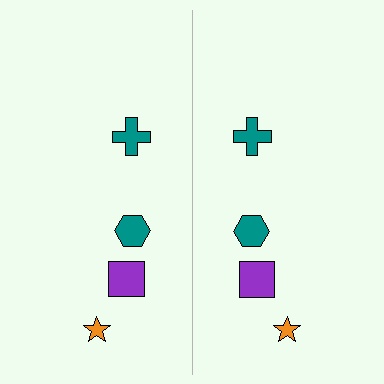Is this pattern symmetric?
Yes, this pattern has bilateral (reflection) symmetry.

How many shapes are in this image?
There are 8 shapes in this image.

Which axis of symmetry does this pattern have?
The pattern has a vertical axis of symmetry running through the center of the image.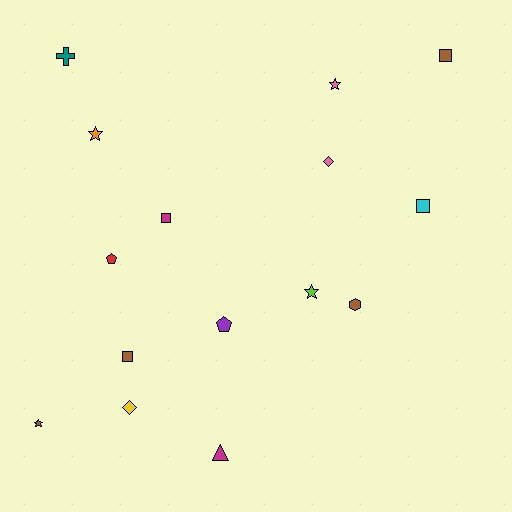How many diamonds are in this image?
There are 2 diamonds.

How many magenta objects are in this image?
There are 2 magenta objects.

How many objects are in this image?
There are 15 objects.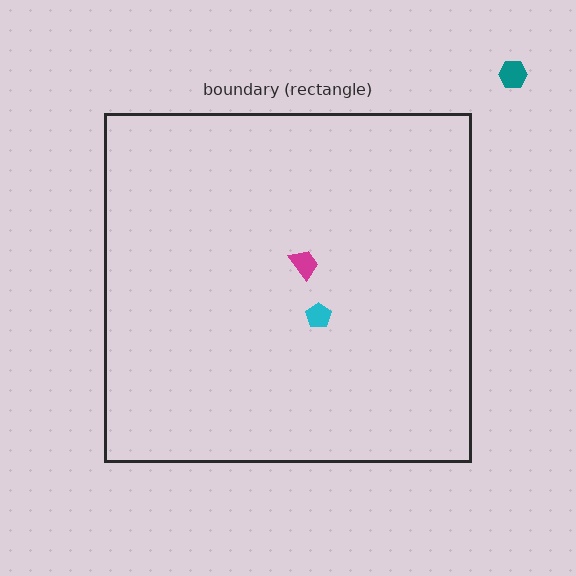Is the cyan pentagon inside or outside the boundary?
Inside.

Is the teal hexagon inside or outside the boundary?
Outside.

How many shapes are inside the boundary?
2 inside, 1 outside.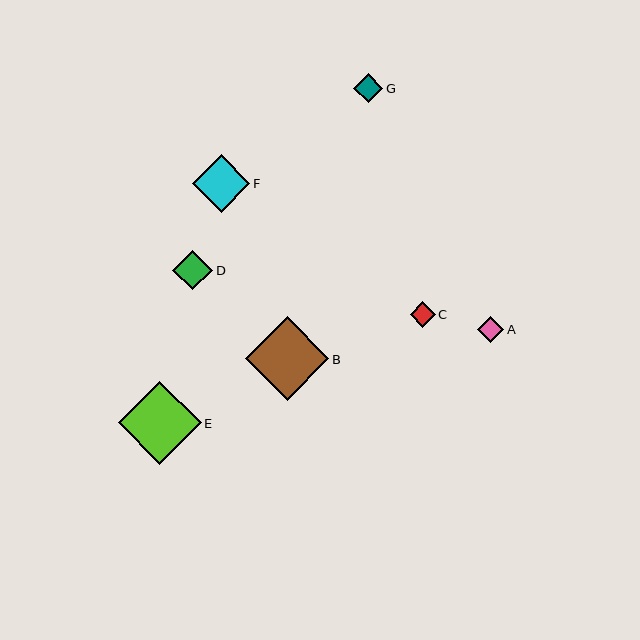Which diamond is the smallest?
Diamond C is the smallest with a size of approximately 25 pixels.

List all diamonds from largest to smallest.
From largest to smallest: B, E, F, D, G, A, C.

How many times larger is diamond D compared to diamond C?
Diamond D is approximately 1.6 times the size of diamond C.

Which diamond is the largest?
Diamond B is the largest with a size of approximately 83 pixels.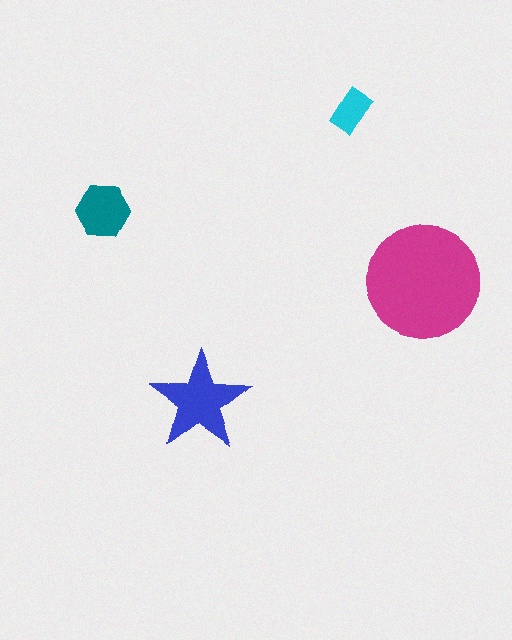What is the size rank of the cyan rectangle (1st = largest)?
4th.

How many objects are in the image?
There are 4 objects in the image.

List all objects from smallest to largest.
The cyan rectangle, the teal hexagon, the blue star, the magenta circle.